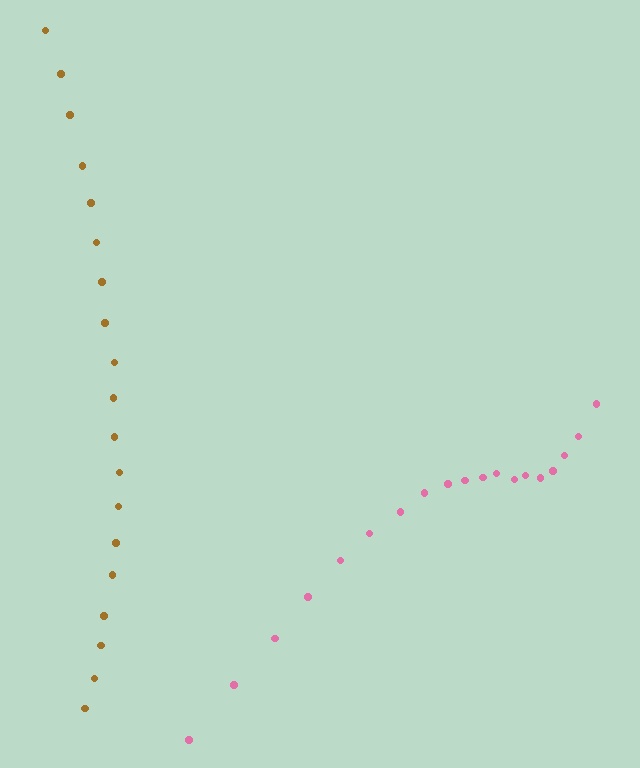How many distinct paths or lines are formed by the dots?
There are 2 distinct paths.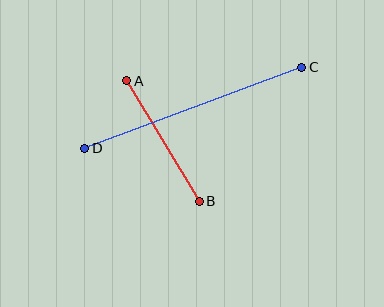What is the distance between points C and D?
The distance is approximately 231 pixels.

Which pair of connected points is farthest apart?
Points C and D are farthest apart.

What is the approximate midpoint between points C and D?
The midpoint is at approximately (193, 108) pixels.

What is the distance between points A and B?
The distance is approximately 141 pixels.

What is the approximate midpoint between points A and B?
The midpoint is at approximately (163, 141) pixels.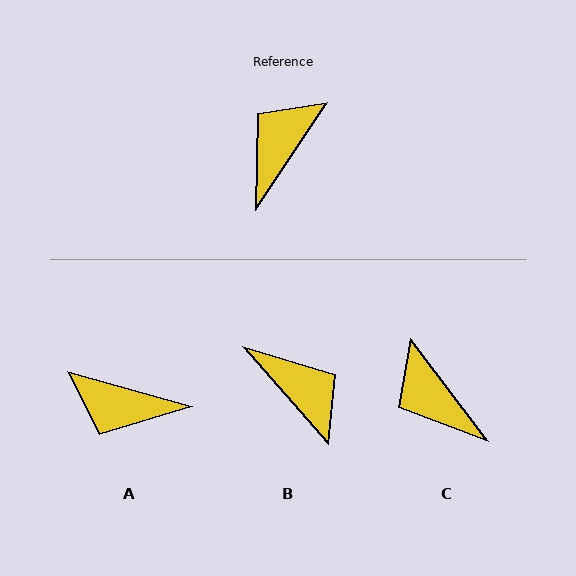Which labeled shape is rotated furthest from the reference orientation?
A, about 108 degrees away.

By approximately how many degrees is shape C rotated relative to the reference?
Approximately 71 degrees counter-clockwise.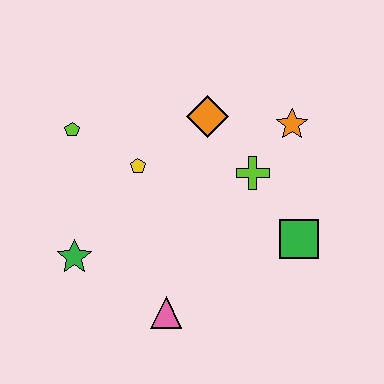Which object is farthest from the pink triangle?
The orange star is farthest from the pink triangle.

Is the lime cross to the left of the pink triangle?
No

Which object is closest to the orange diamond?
The lime cross is closest to the orange diamond.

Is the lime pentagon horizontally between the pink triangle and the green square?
No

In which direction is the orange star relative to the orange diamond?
The orange star is to the right of the orange diamond.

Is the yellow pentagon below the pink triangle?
No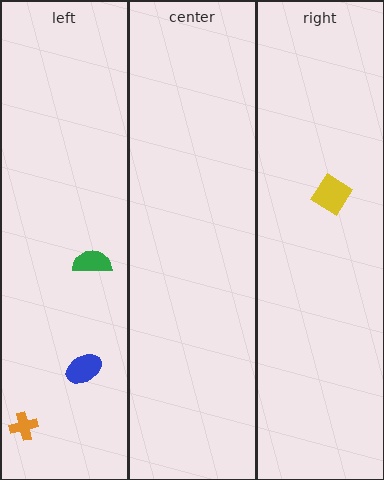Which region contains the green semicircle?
The left region.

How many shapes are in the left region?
3.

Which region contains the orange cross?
The left region.